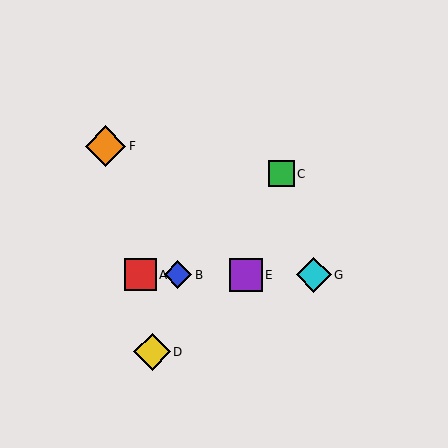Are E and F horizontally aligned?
No, E is at y≈275 and F is at y≈146.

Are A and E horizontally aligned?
Yes, both are at y≈275.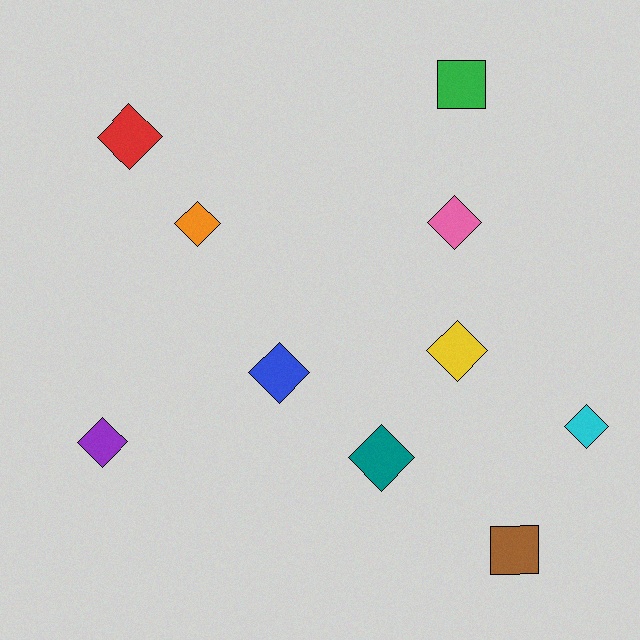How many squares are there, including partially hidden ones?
There are 2 squares.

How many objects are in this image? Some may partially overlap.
There are 10 objects.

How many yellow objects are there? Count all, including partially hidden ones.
There is 1 yellow object.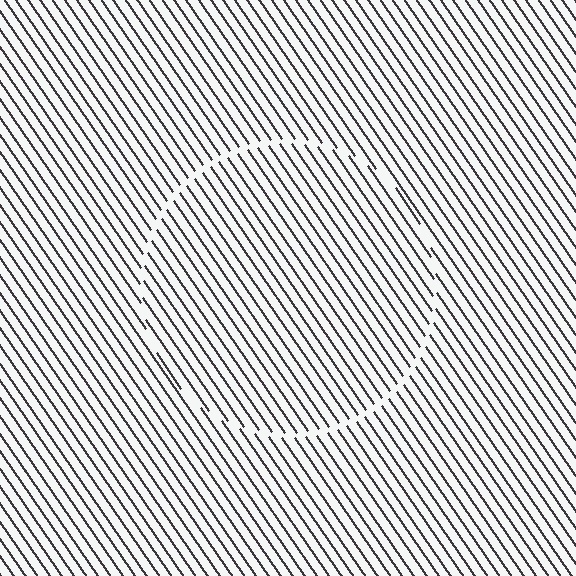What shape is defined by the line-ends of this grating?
An illusory circle. The interior of the shape contains the same grating, shifted by half a period — the contour is defined by the phase discontinuity where line-ends from the inner and outer gratings abut.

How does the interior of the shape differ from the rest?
The interior of the shape contains the same grating, shifted by half a period — the contour is defined by the phase discontinuity where line-ends from the inner and outer gratings abut.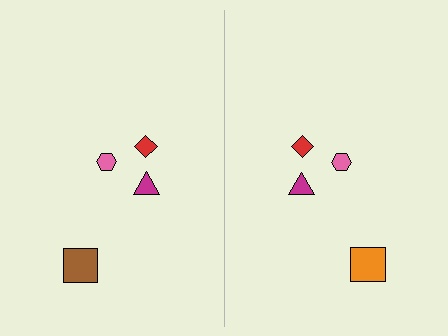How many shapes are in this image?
There are 8 shapes in this image.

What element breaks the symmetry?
The orange square on the right side breaks the symmetry — its mirror counterpart is brown.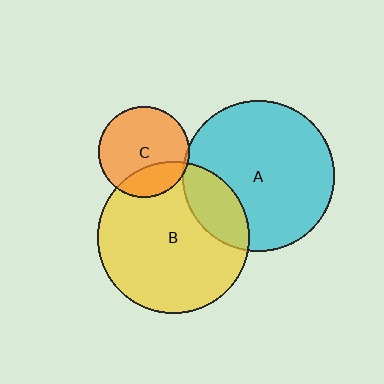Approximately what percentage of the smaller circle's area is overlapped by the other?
Approximately 25%.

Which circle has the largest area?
Circle B (yellow).